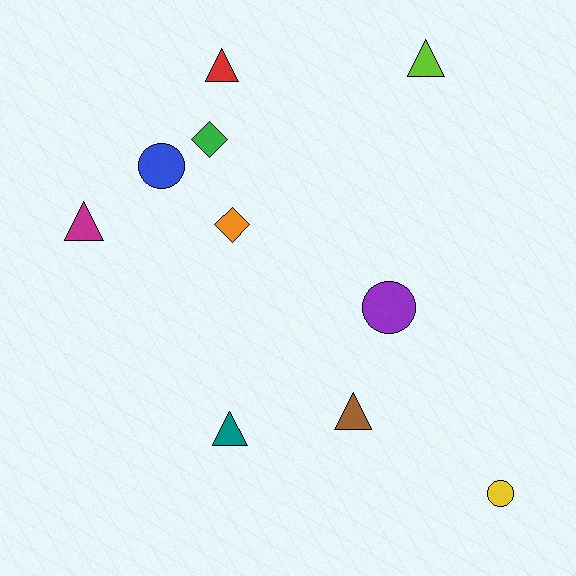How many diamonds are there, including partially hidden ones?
There are 2 diamonds.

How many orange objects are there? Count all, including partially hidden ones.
There is 1 orange object.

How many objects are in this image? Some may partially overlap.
There are 10 objects.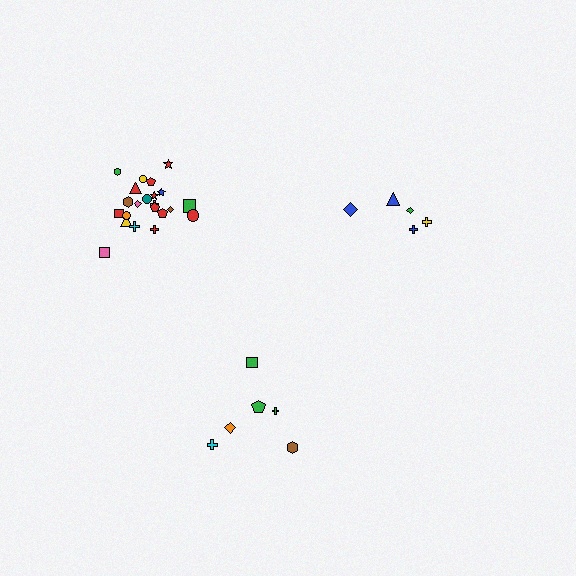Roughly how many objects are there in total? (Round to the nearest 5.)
Roughly 35 objects in total.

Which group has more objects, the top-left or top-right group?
The top-left group.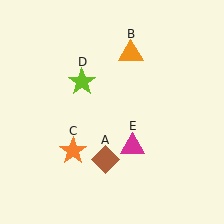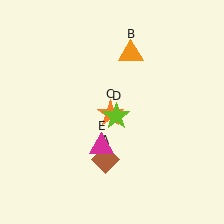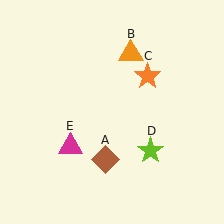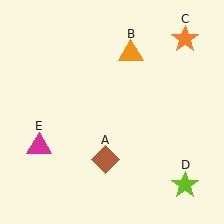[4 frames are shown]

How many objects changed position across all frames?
3 objects changed position: orange star (object C), lime star (object D), magenta triangle (object E).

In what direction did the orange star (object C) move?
The orange star (object C) moved up and to the right.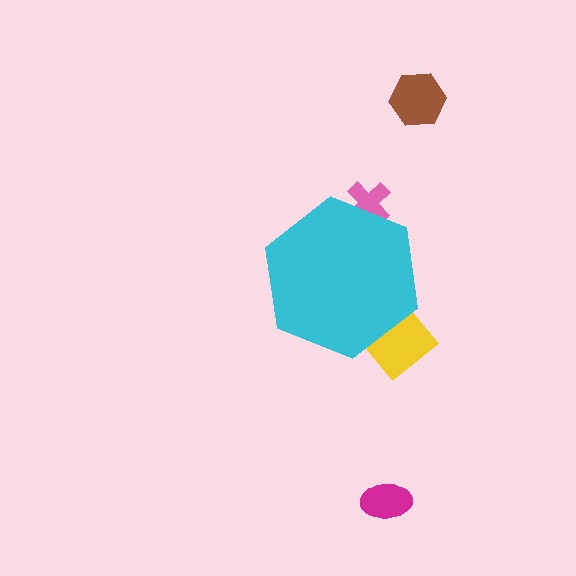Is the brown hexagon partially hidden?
No, the brown hexagon is fully visible.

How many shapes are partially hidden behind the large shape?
2 shapes are partially hidden.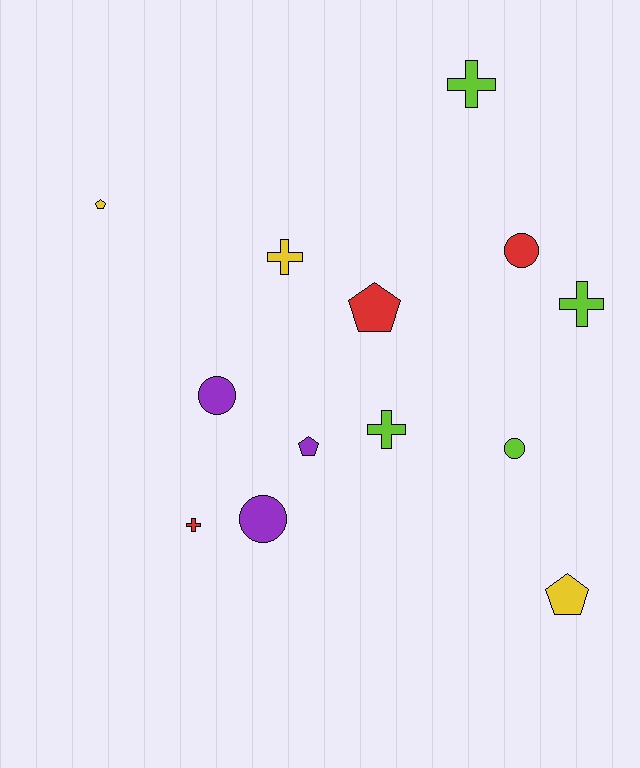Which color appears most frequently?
Lime, with 4 objects.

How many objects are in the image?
There are 13 objects.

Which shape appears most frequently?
Cross, with 5 objects.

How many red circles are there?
There is 1 red circle.